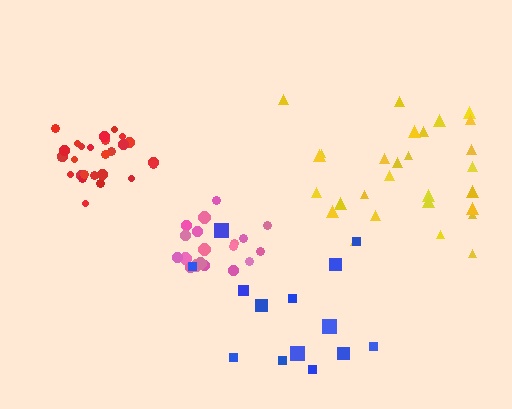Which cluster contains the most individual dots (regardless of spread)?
Yellow (28).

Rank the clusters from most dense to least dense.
red, pink, yellow, blue.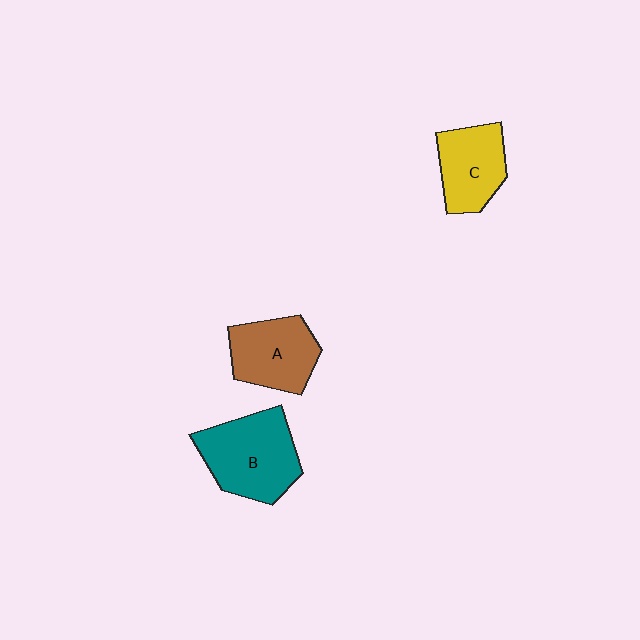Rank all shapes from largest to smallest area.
From largest to smallest: B (teal), A (brown), C (yellow).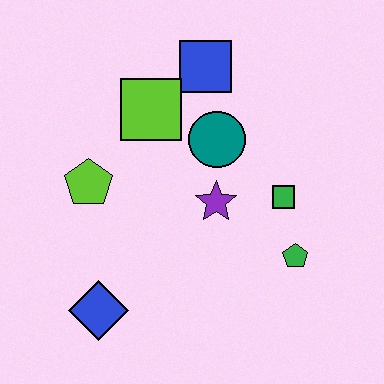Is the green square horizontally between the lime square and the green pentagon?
Yes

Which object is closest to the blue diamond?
The lime pentagon is closest to the blue diamond.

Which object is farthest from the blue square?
The blue diamond is farthest from the blue square.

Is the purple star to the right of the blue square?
Yes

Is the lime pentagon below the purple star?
No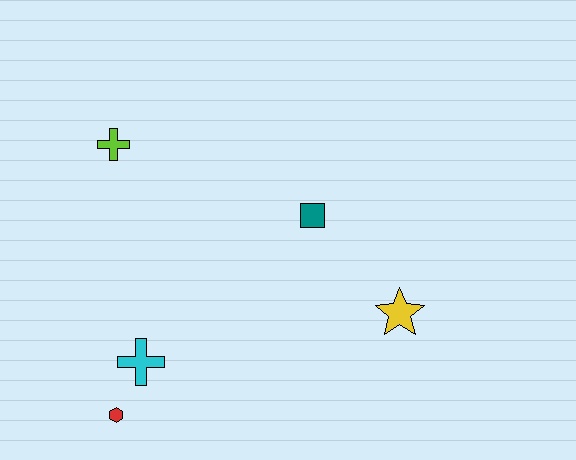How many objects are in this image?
There are 5 objects.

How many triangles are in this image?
There are no triangles.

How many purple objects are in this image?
There are no purple objects.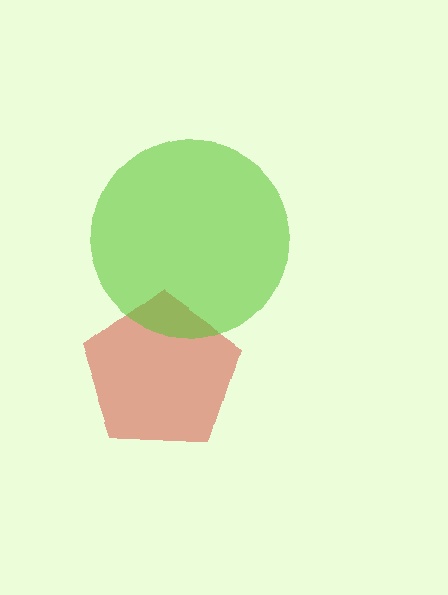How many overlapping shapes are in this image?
There are 2 overlapping shapes in the image.